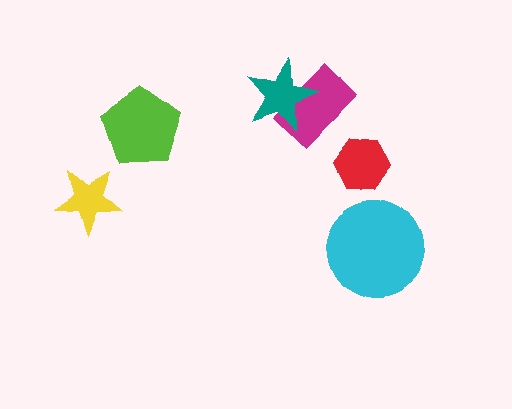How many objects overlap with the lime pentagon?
0 objects overlap with the lime pentagon.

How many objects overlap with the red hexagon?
0 objects overlap with the red hexagon.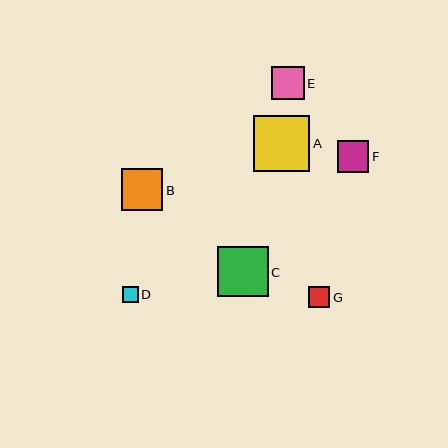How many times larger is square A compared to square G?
Square A is approximately 2.7 times the size of square G.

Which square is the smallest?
Square D is the smallest with a size of approximately 16 pixels.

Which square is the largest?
Square A is the largest with a size of approximately 56 pixels.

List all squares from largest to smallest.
From largest to smallest: A, C, B, E, F, G, D.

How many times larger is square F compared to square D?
Square F is approximately 2.0 times the size of square D.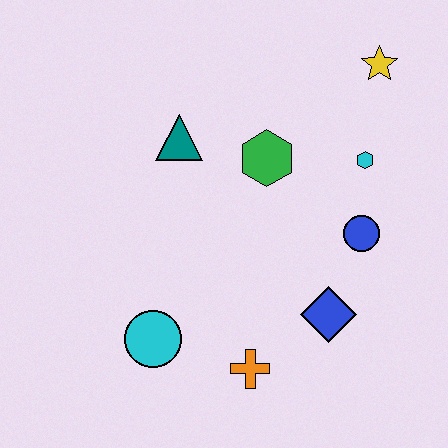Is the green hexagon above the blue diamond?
Yes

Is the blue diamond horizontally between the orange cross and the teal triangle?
No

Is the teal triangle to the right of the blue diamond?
No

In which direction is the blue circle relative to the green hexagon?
The blue circle is to the right of the green hexagon.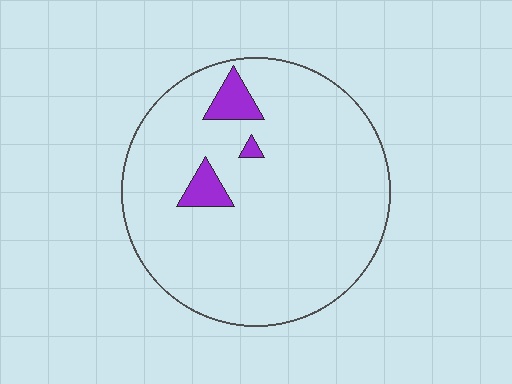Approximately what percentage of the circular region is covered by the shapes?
Approximately 5%.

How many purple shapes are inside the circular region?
3.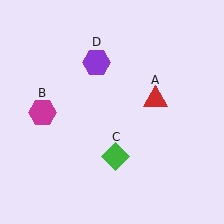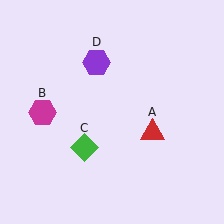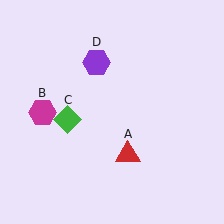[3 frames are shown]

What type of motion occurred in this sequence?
The red triangle (object A), green diamond (object C) rotated clockwise around the center of the scene.